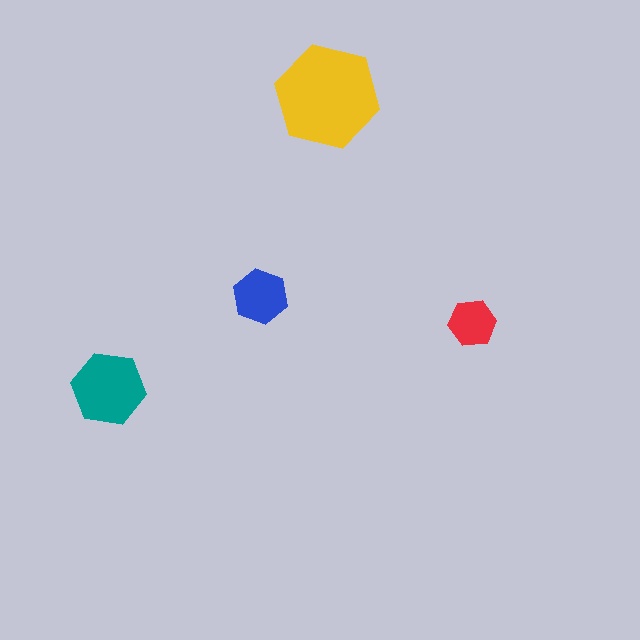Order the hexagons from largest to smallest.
the yellow one, the teal one, the blue one, the red one.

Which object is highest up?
The yellow hexagon is topmost.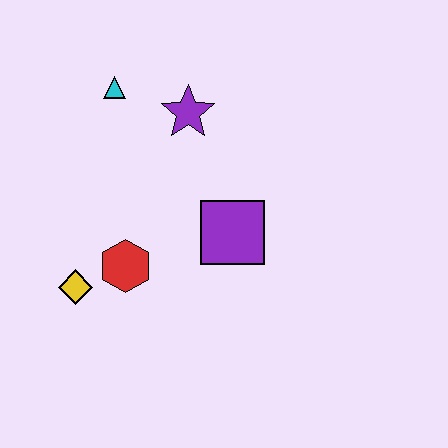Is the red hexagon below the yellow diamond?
No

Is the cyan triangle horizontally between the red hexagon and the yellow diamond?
Yes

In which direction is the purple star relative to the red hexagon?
The purple star is above the red hexagon.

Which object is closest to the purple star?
The cyan triangle is closest to the purple star.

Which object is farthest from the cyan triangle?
The yellow diamond is farthest from the cyan triangle.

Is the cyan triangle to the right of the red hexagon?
No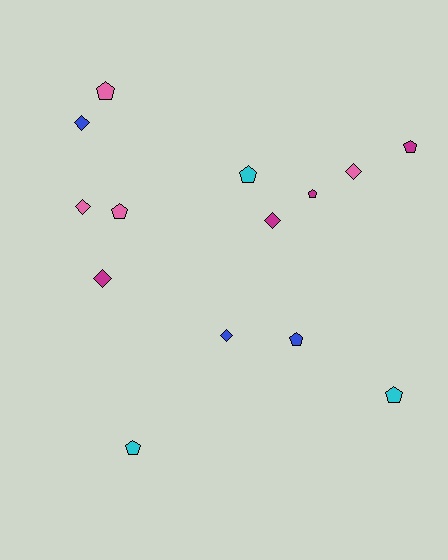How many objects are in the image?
There are 14 objects.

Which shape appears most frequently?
Pentagon, with 8 objects.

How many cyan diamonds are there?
There are no cyan diamonds.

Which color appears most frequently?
Pink, with 4 objects.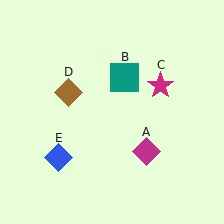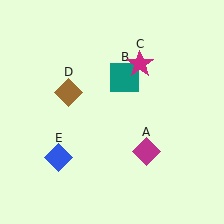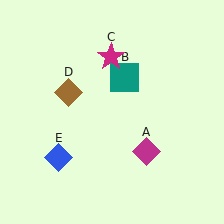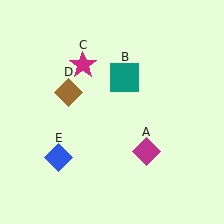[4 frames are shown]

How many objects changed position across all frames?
1 object changed position: magenta star (object C).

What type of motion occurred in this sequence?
The magenta star (object C) rotated counterclockwise around the center of the scene.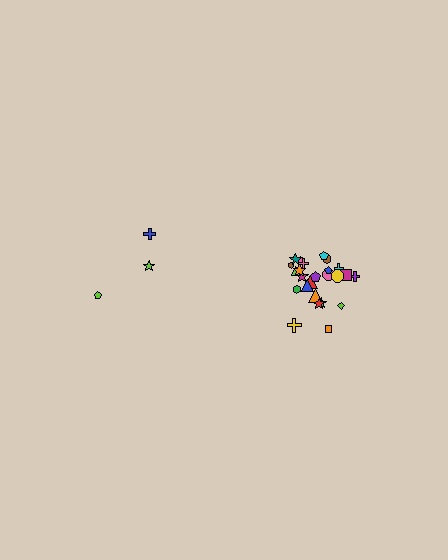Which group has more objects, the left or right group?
The right group.